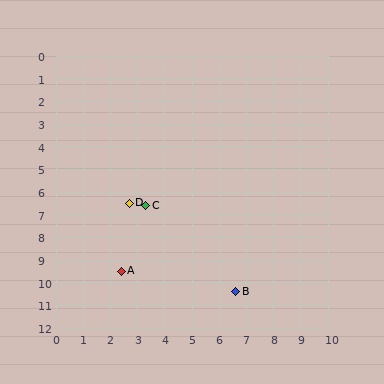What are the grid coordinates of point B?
Point B is at approximately (6.6, 10.4).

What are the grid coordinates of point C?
Point C is at approximately (3.3, 6.6).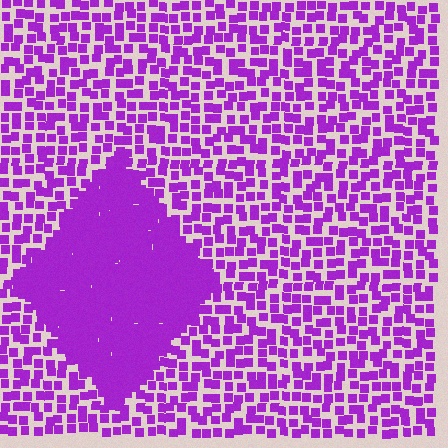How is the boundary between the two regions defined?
The boundary is defined by a change in element density (approximately 2.9x ratio). All elements are the same color, size, and shape.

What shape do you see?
I see a diamond.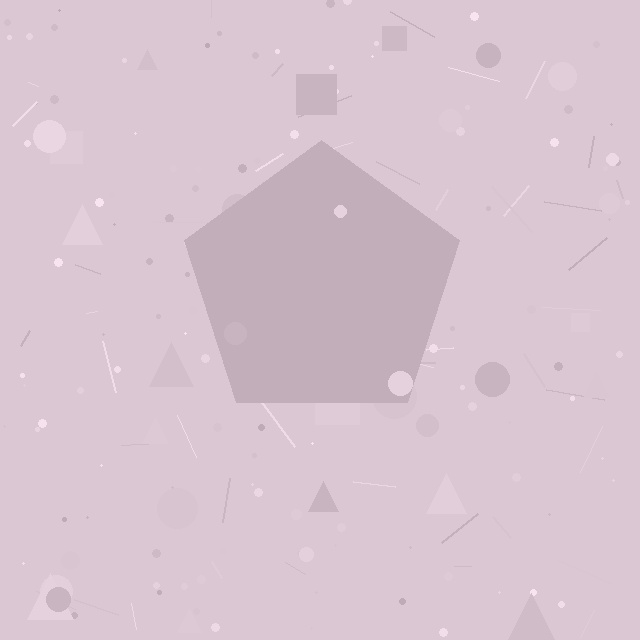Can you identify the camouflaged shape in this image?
The camouflaged shape is a pentagon.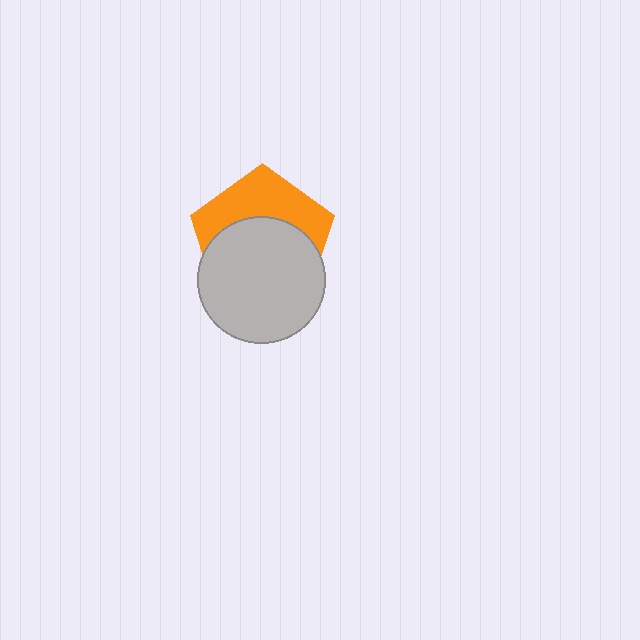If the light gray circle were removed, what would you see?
You would see the complete orange pentagon.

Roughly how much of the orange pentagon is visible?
A small part of it is visible (roughly 41%).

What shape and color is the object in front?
The object in front is a light gray circle.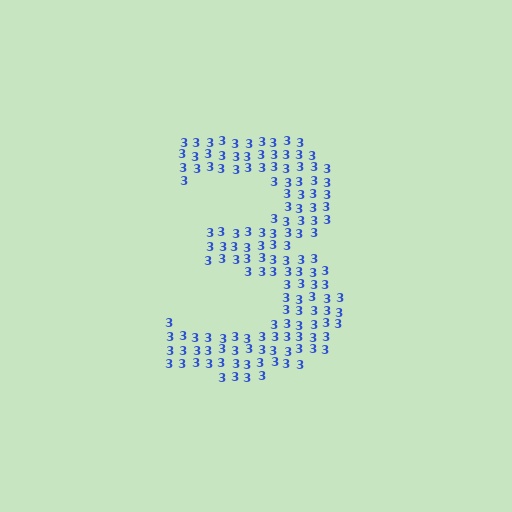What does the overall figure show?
The overall figure shows the digit 3.